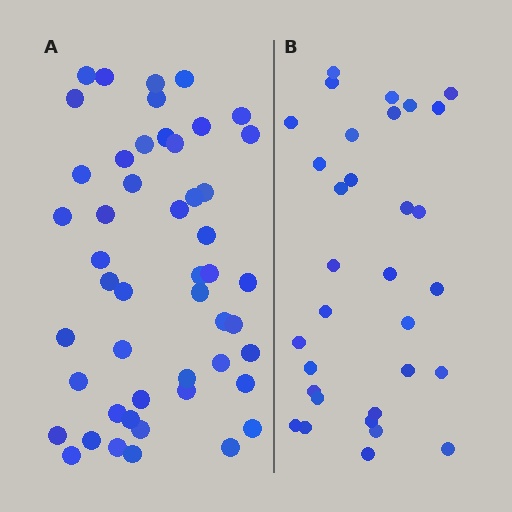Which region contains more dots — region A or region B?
Region A (the left region) has more dots.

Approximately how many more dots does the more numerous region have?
Region A has approximately 15 more dots than region B.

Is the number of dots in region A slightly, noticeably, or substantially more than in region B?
Region A has substantially more. The ratio is roughly 1.5 to 1.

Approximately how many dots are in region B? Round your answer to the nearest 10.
About 30 dots. (The exact count is 32, which rounds to 30.)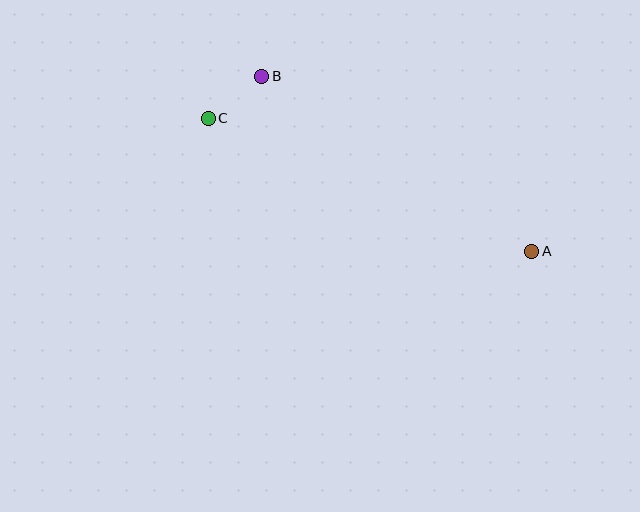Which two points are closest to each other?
Points B and C are closest to each other.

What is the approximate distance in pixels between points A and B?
The distance between A and B is approximately 322 pixels.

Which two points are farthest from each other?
Points A and C are farthest from each other.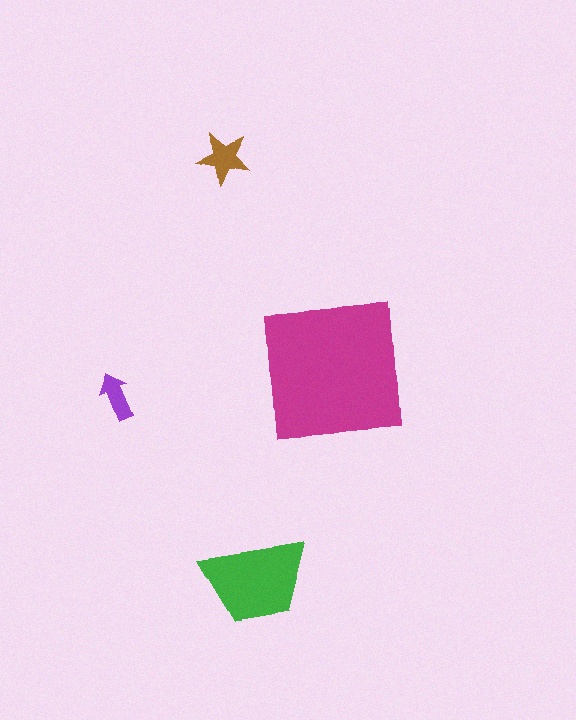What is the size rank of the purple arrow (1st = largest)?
4th.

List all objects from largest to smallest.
The magenta square, the green trapezoid, the brown star, the purple arrow.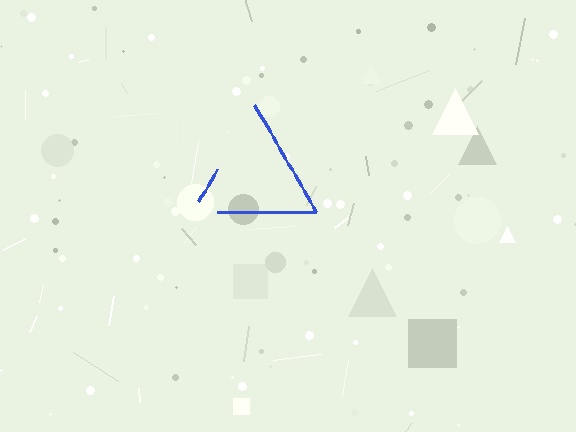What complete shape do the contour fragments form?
The contour fragments form a triangle.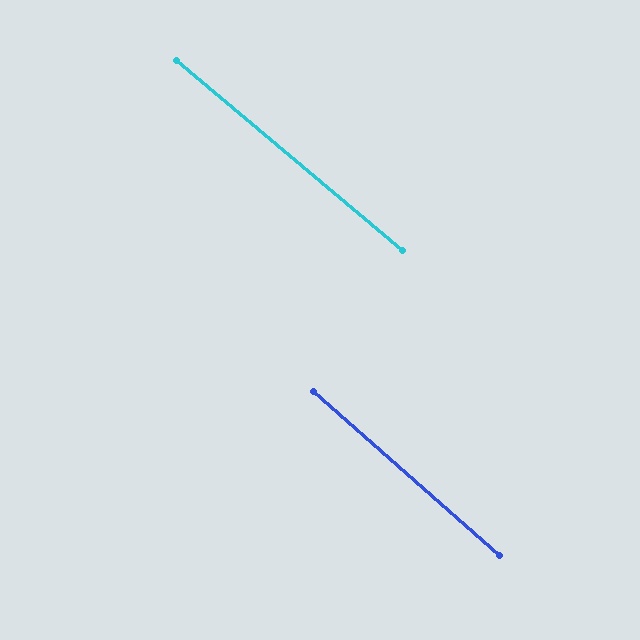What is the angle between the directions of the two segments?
Approximately 1 degree.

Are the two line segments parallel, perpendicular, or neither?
Parallel — their directions differ by only 1.2°.